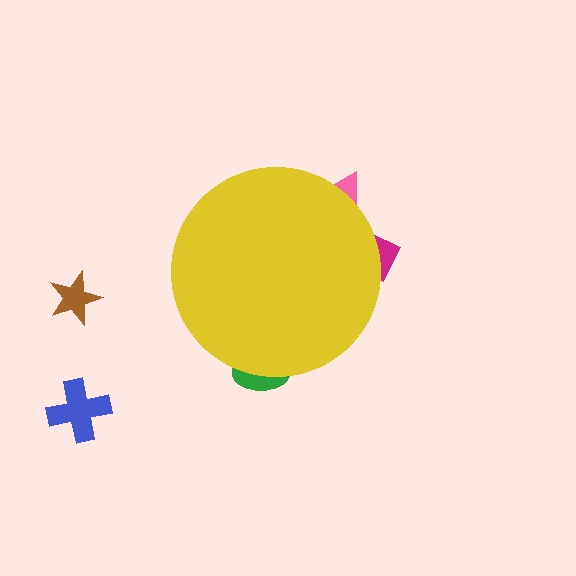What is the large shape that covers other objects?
A yellow circle.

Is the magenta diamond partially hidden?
Yes, the magenta diamond is partially hidden behind the yellow circle.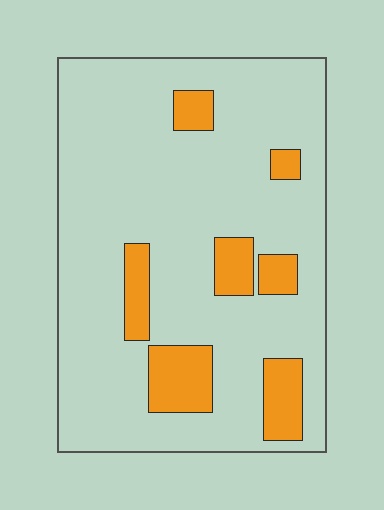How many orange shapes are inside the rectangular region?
7.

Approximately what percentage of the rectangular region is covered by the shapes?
Approximately 15%.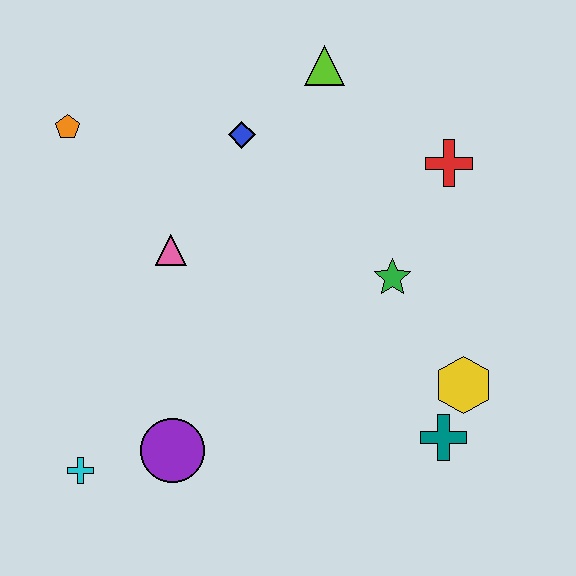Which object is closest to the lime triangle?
The blue diamond is closest to the lime triangle.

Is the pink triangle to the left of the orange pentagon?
No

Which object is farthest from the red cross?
The cyan cross is farthest from the red cross.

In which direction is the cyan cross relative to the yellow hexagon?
The cyan cross is to the left of the yellow hexagon.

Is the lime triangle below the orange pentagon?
No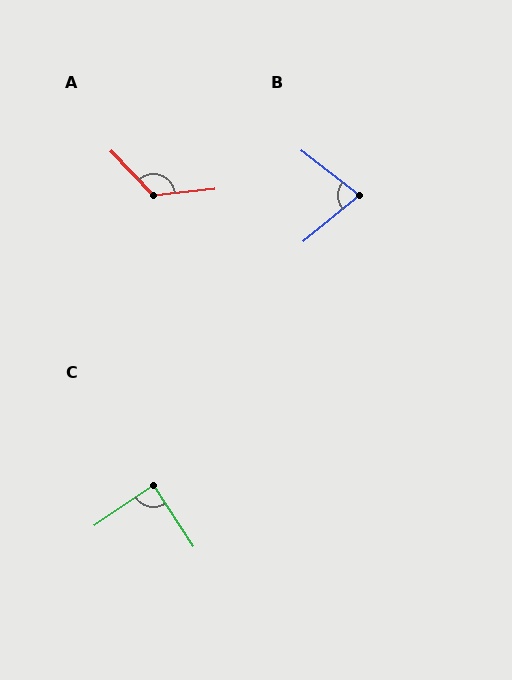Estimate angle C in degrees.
Approximately 89 degrees.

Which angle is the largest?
A, at approximately 127 degrees.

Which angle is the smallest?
B, at approximately 77 degrees.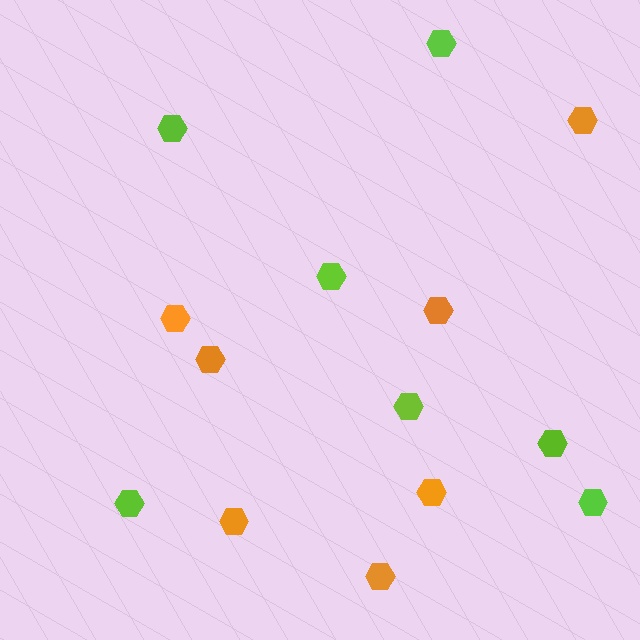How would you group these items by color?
There are 2 groups: one group of orange hexagons (7) and one group of lime hexagons (7).